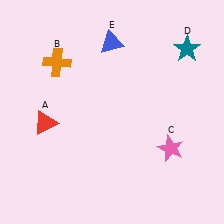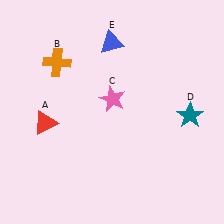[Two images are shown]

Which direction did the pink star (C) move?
The pink star (C) moved left.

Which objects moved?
The objects that moved are: the pink star (C), the teal star (D).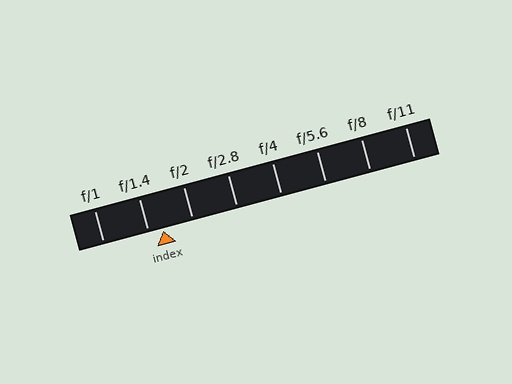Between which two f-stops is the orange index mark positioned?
The index mark is between f/1.4 and f/2.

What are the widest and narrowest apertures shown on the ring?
The widest aperture shown is f/1 and the narrowest is f/11.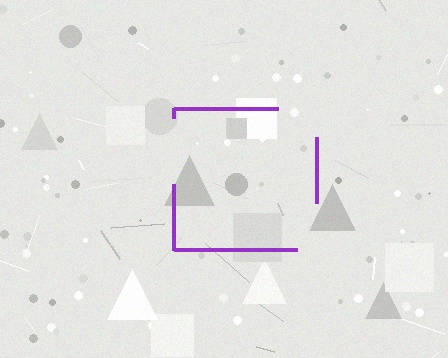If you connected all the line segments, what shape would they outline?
They would outline a square.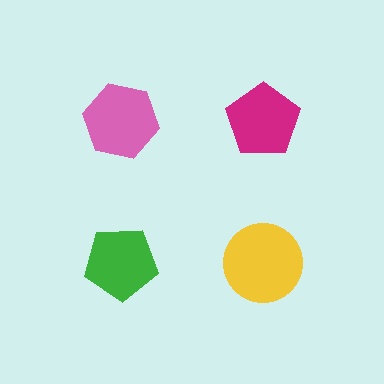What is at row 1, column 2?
A magenta pentagon.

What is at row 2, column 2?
A yellow circle.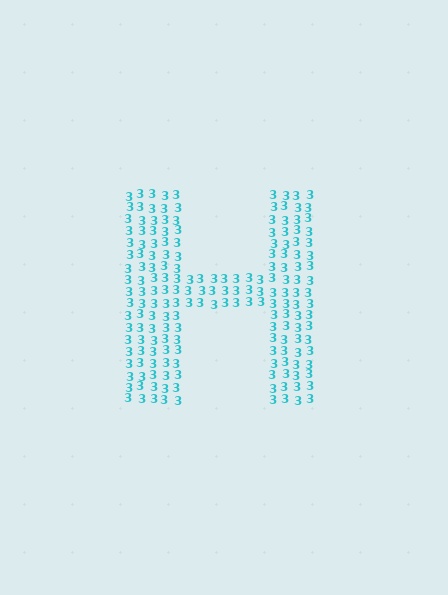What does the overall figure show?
The overall figure shows the letter H.